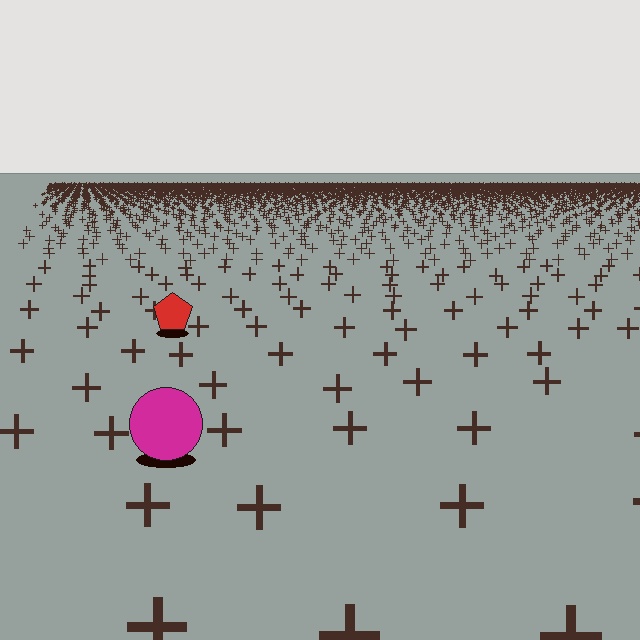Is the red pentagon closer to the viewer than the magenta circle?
No. The magenta circle is closer — you can tell from the texture gradient: the ground texture is coarser near it.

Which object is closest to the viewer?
The magenta circle is closest. The texture marks near it are larger and more spread out.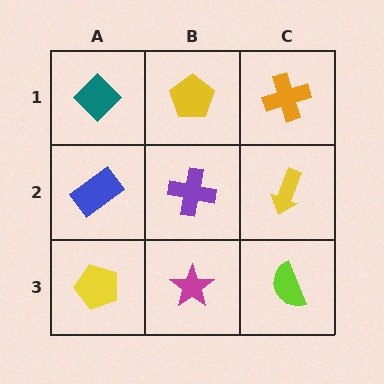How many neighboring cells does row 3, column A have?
2.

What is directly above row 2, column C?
An orange cross.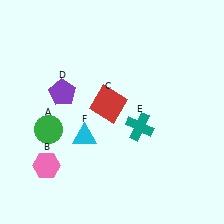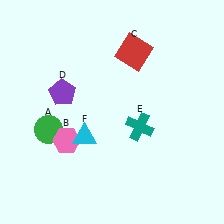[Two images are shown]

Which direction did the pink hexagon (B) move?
The pink hexagon (B) moved up.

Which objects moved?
The objects that moved are: the pink hexagon (B), the red square (C).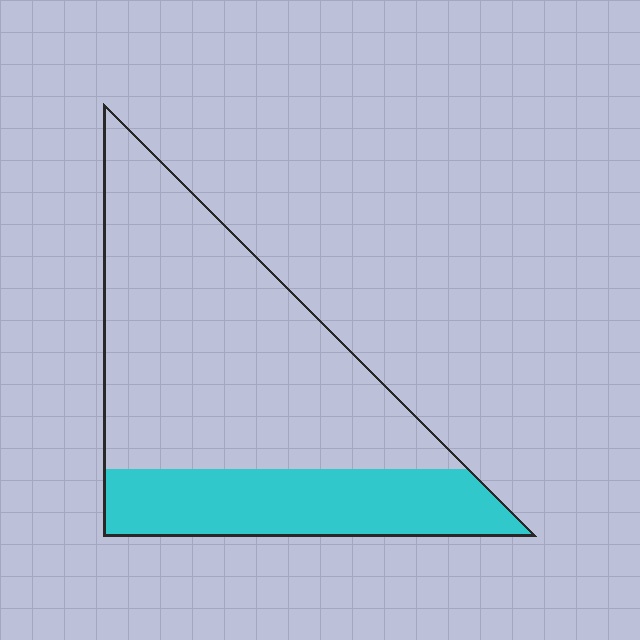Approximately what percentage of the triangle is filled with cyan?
Approximately 30%.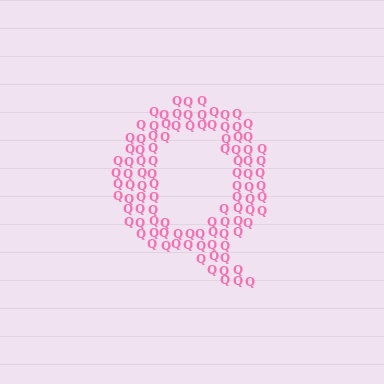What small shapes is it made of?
It is made of small letter Q's.